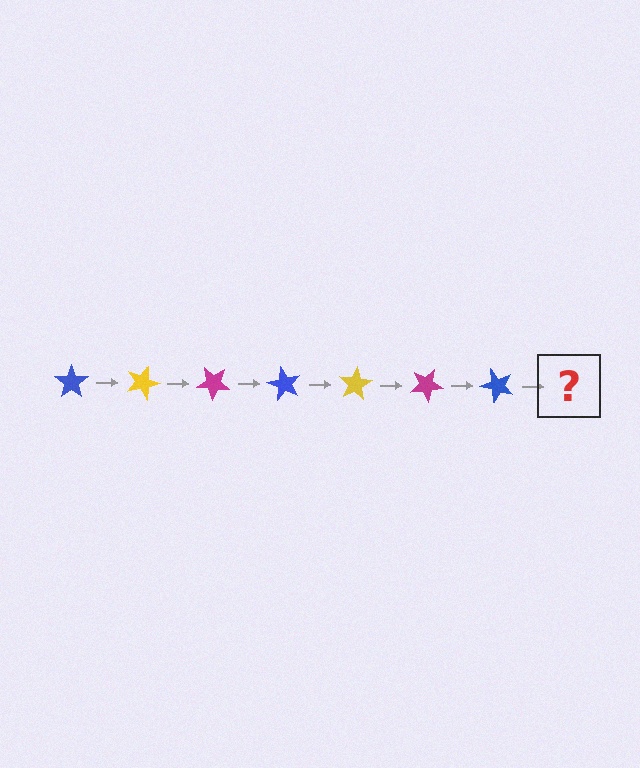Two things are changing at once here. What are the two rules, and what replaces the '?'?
The two rules are that it rotates 20 degrees each step and the color cycles through blue, yellow, and magenta. The '?' should be a yellow star, rotated 140 degrees from the start.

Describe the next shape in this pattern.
It should be a yellow star, rotated 140 degrees from the start.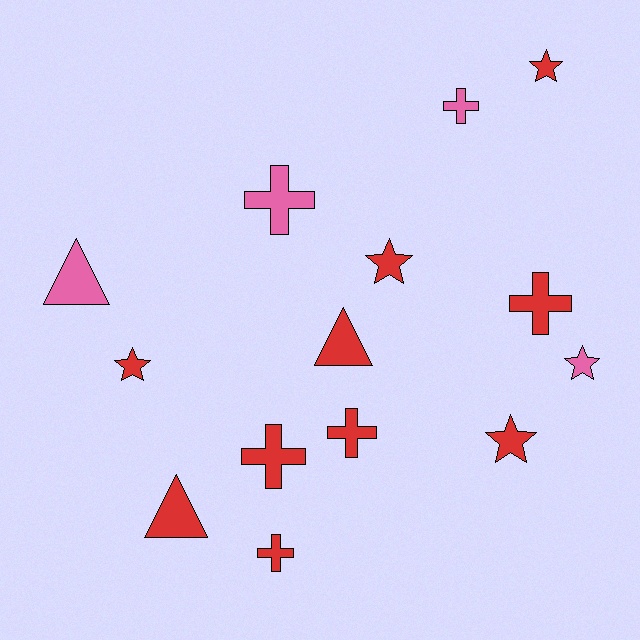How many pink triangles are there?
There is 1 pink triangle.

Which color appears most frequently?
Red, with 10 objects.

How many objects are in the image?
There are 14 objects.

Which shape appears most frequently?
Cross, with 6 objects.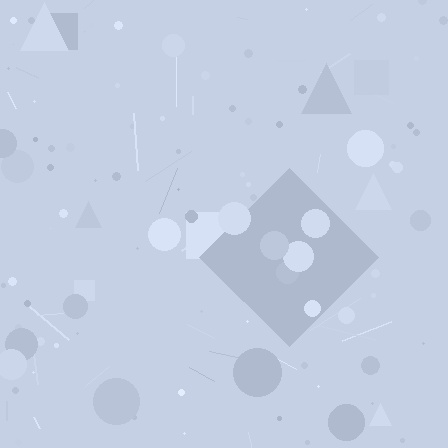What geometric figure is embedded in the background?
A diamond is embedded in the background.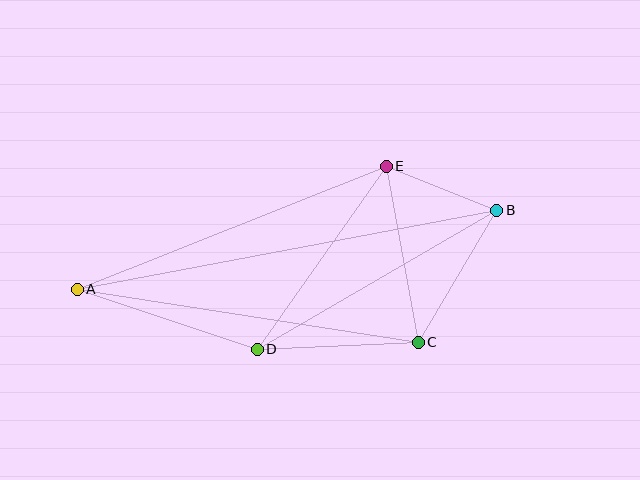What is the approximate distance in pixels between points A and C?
The distance between A and C is approximately 345 pixels.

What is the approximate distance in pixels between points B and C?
The distance between B and C is approximately 154 pixels.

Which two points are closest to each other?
Points B and E are closest to each other.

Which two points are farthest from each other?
Points A and B are farthest from each other.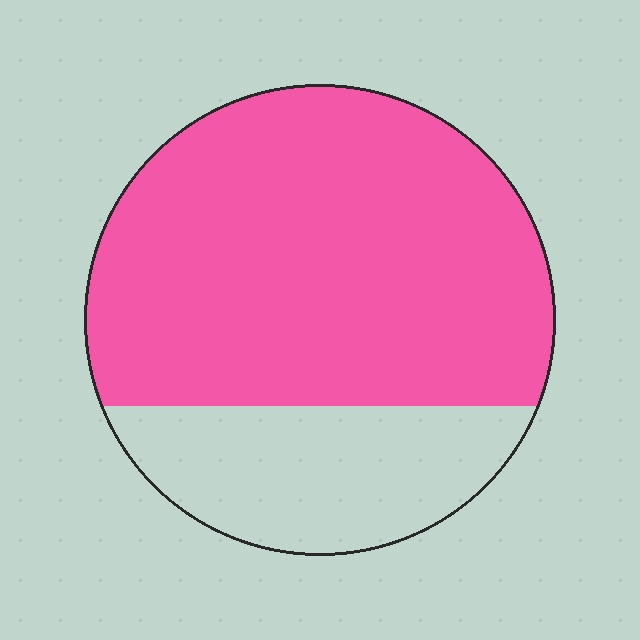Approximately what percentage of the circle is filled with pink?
Approximately 75%.